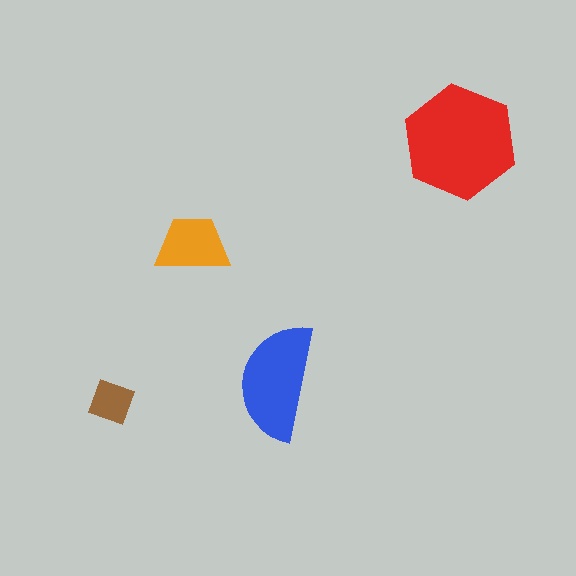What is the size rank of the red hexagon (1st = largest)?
1st.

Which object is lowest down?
The brown square is bottommost.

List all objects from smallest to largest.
The brown square, the orange trapezoid, the blue semicircle, the red hexagon.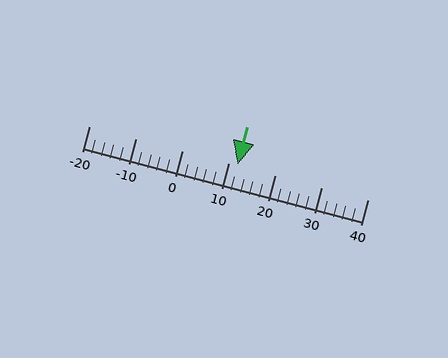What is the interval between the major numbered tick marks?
The major tick marks are spaced 10 units apart.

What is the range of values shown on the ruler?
The ruler shows values from -20 to 40.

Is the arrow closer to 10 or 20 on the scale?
The arrow is closer to 10.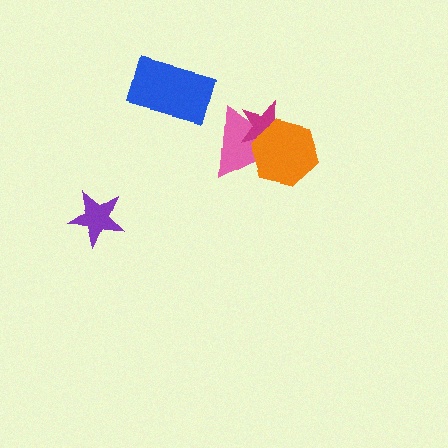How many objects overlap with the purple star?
0 objects overlap with the purple star.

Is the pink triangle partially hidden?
Yes, it is partially covered by another shape.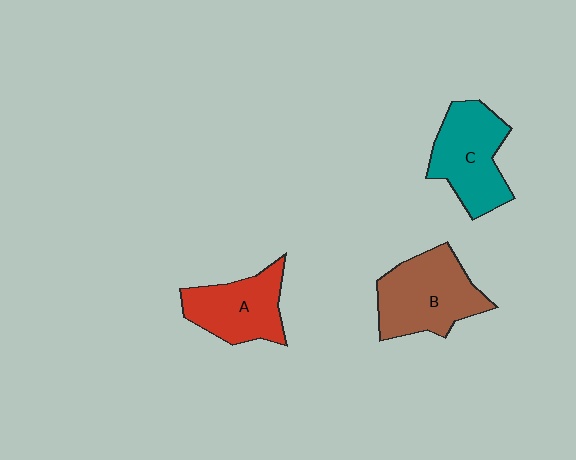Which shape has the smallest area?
Shape A (red).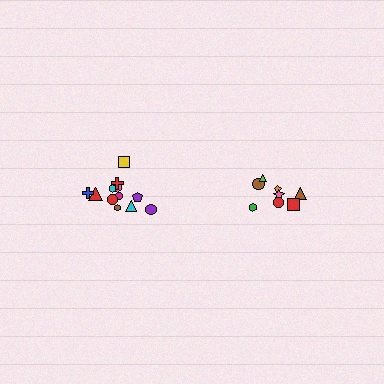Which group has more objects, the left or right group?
The left group.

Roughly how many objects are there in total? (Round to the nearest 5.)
Roughly 20 objects in total.